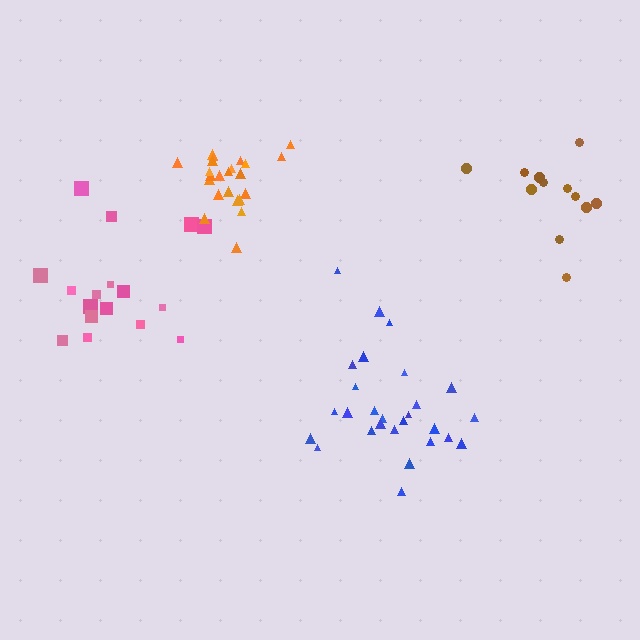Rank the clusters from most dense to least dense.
orange, brown, blue, pink.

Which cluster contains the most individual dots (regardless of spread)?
Blue (27).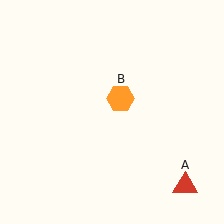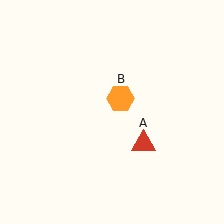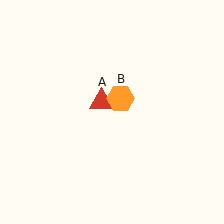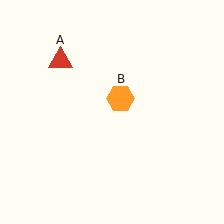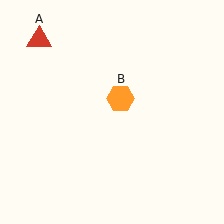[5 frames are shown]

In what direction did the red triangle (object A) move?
The red triangle (object A) moved up and to the left.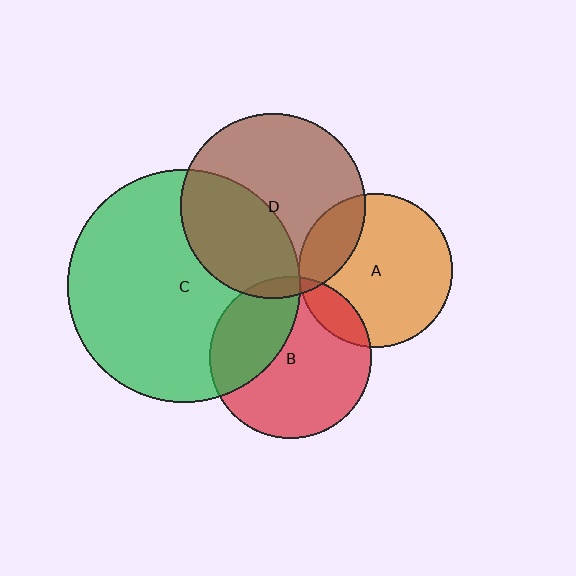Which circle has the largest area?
Circle C (green).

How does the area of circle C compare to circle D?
Approximately 1.6 times.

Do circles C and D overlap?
Yes.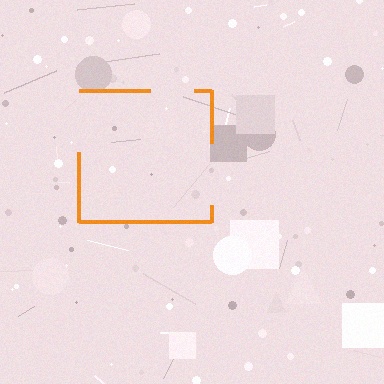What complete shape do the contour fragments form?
The contour fragments form a square.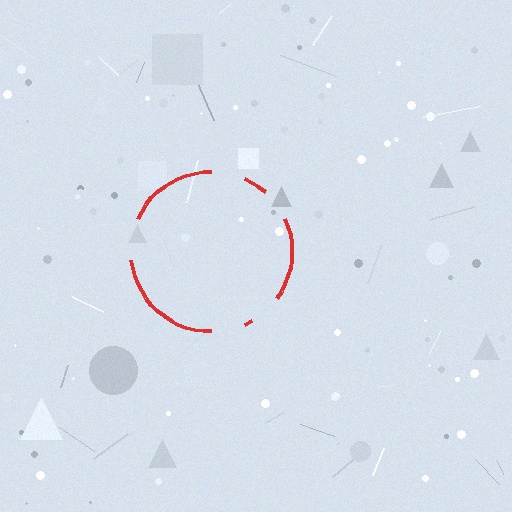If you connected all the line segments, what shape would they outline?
They would outline a circle.